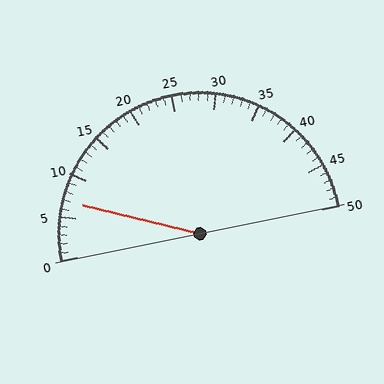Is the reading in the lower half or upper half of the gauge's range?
The reading is in the lower half of the range (0 to 50).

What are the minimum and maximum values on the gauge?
The gauge ranges from 0 to 50.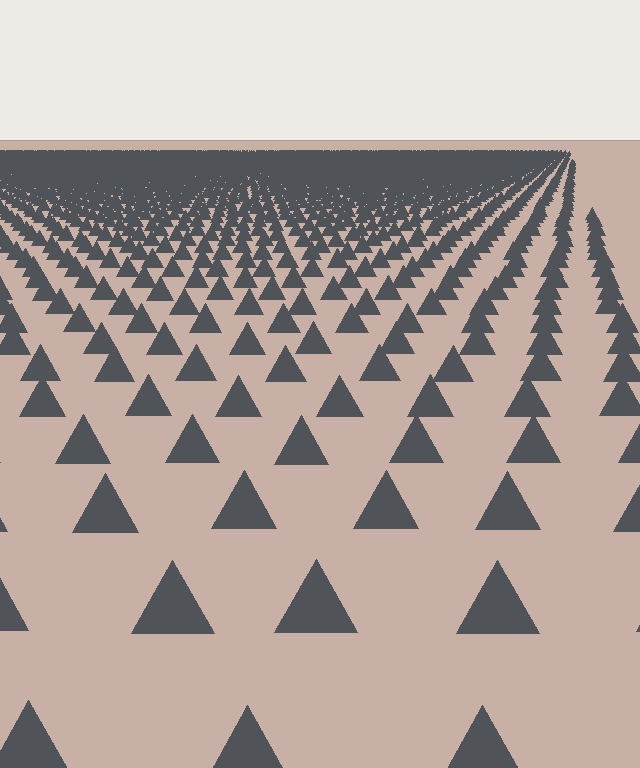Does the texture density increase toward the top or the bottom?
Density increases toward the top.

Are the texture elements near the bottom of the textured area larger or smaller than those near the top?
Larger. Near the bottom, elements are closer to the viewer and appear at a bigger on-screen size.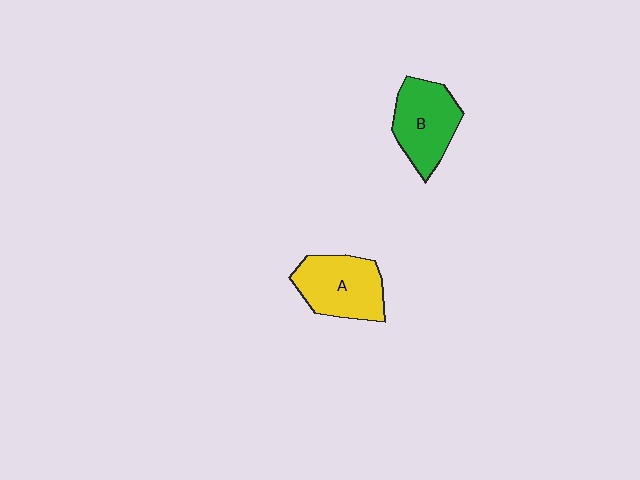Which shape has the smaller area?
Shape B (green).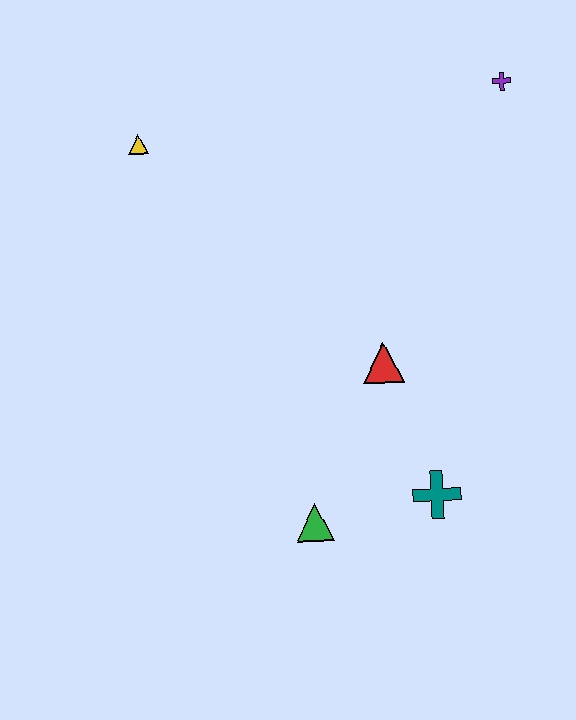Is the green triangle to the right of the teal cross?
No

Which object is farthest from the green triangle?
The purple cross is farthest from the green triangle.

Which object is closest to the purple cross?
The red triangle is closest to the purple cross.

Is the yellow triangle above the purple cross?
No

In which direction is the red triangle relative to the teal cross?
The red triangle is above the teal cross.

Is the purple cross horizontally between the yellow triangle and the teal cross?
No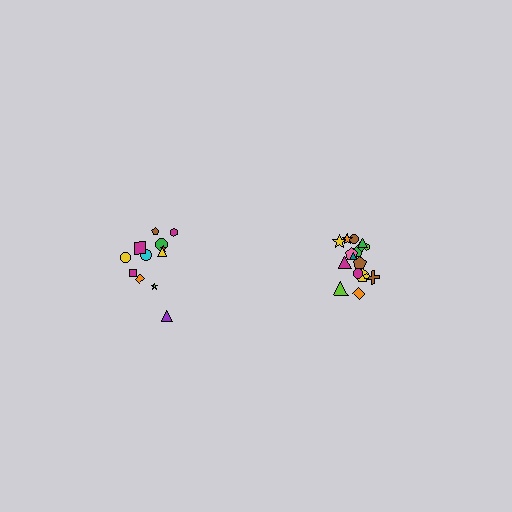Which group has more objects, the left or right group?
The right group.